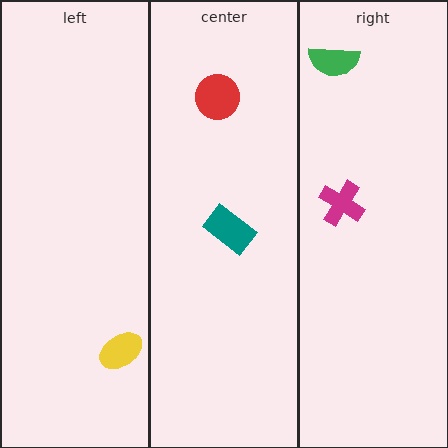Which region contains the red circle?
The center region.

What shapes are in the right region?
The green semicircle, the magenta cross.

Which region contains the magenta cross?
The right region.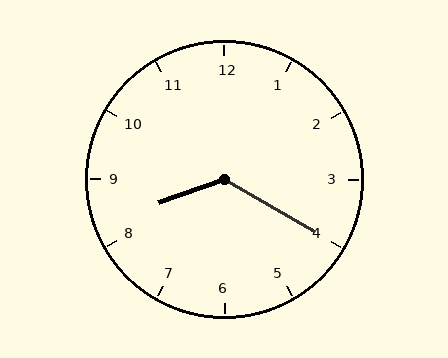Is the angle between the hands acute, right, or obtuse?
It is obtuse.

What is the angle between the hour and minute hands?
Approximately 130 degrees.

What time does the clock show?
8:20.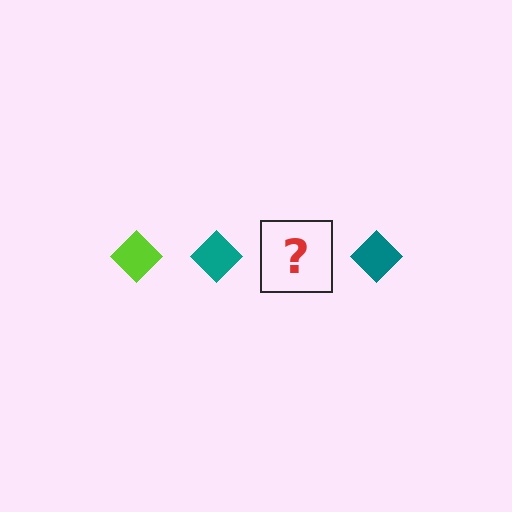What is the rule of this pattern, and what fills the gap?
The rule is that the pattern cycles through lime, teal diamonds. The gap should be filled with a lime diamond.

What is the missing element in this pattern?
The missing element is a lime diamond.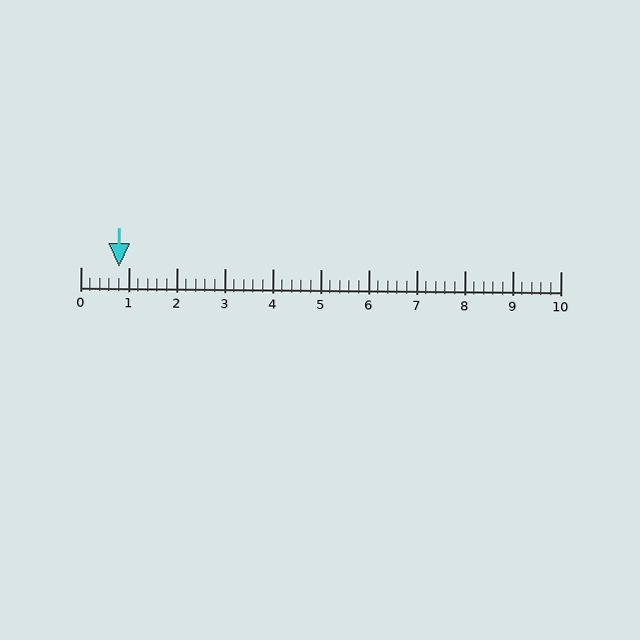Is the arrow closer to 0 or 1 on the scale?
The arrow is closer to 1.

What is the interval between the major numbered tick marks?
The major tick marks are spaced 1 units apart.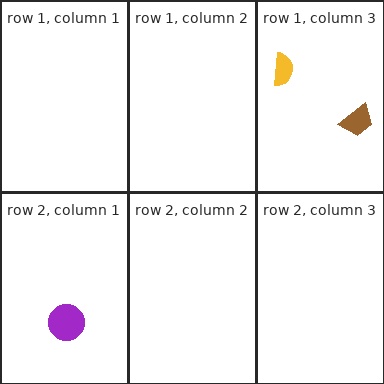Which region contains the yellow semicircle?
The row 1, column 3 region.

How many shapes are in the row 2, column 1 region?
1.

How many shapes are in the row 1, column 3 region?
2.